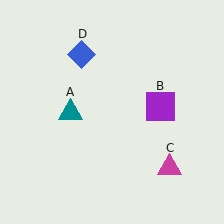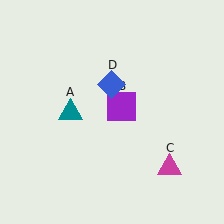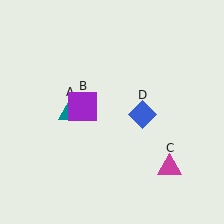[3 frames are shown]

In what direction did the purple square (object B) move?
The purple square (object B) moved left.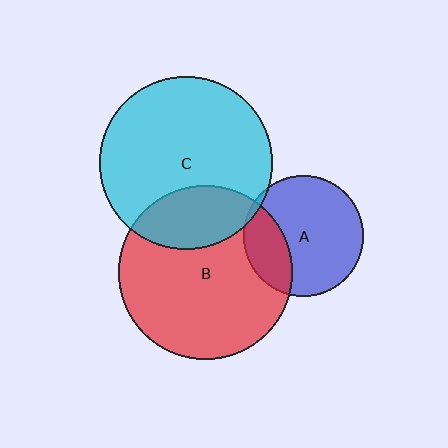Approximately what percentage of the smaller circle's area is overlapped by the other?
Approximately 5%.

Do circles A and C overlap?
Yes.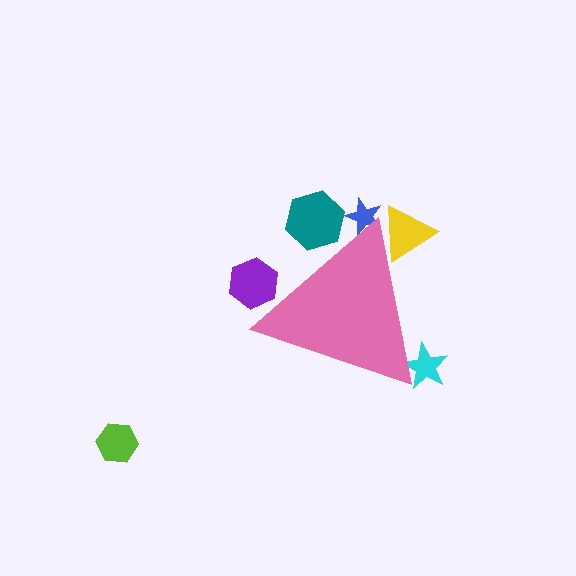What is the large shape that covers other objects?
A pink triangle.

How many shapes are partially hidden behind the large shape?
5 shapes are partially hidden.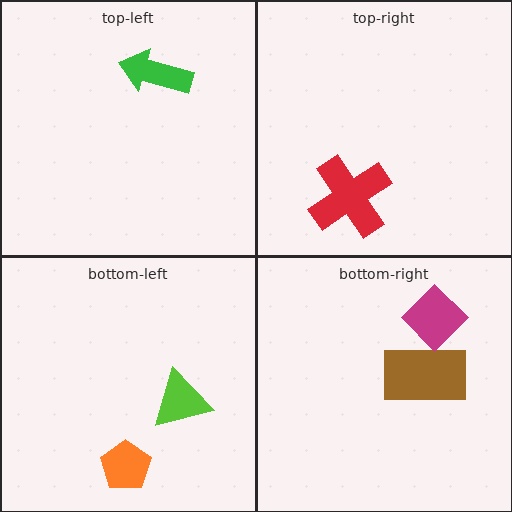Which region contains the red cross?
The top-right region.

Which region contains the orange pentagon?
The bottom-left region.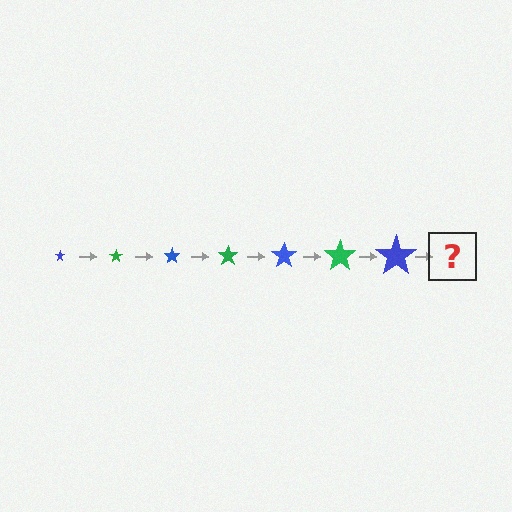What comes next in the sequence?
The next element should be a green star, larger than the previous one.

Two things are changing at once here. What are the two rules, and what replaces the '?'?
The two rules are that the star grows larger each step and the color cycles through blue and green. The '?' should be a green star, larger than the previous one.